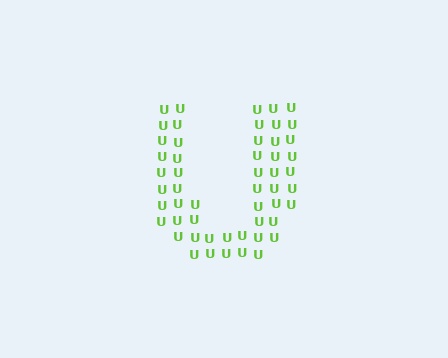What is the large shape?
The large shape is the letter U.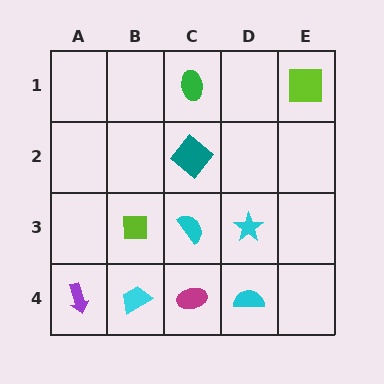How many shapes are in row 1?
2 shapes.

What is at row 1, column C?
A green ellipse.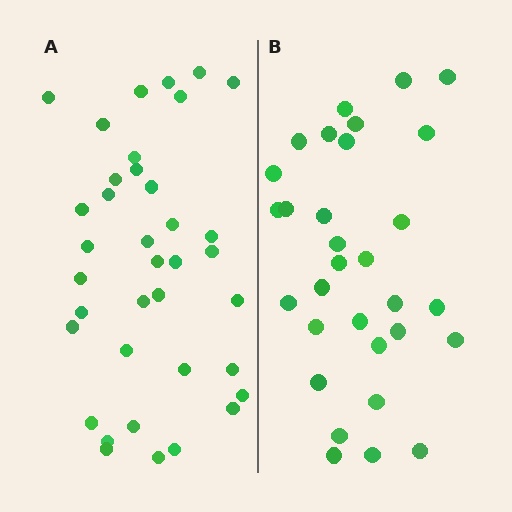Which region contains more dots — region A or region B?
Region A (the left region) has more dots.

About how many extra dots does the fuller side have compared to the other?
Region A has about 6 more dots than region B.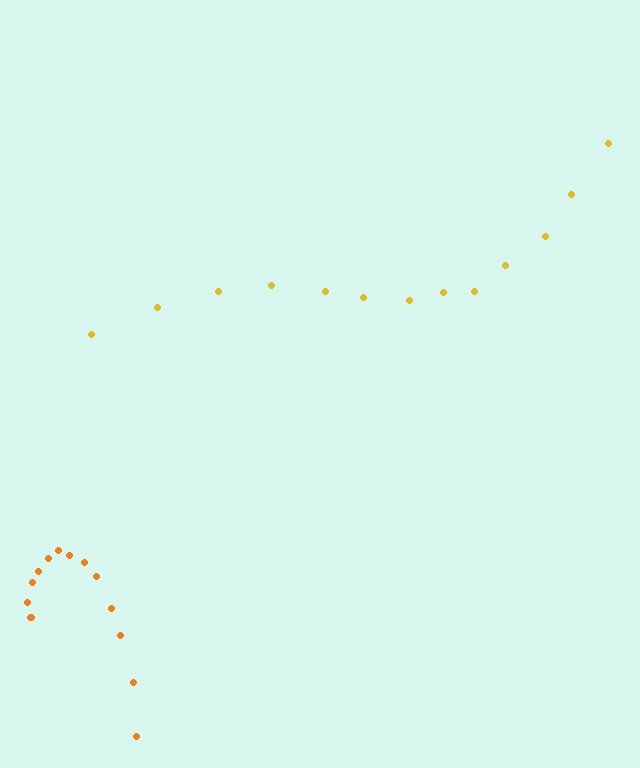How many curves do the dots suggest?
There are 2 distinct paths.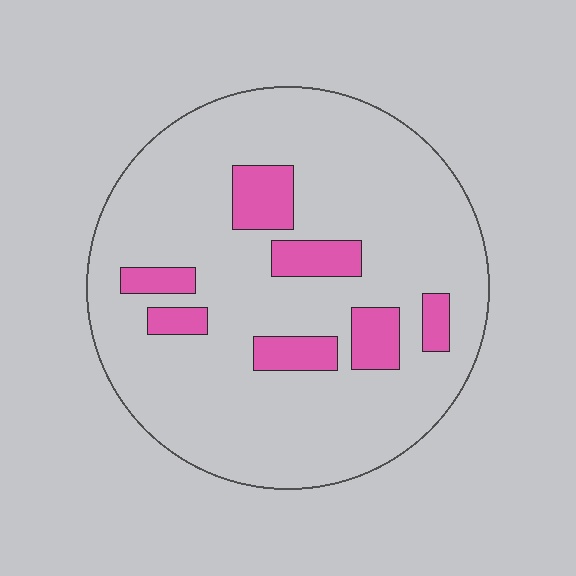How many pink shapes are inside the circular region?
7.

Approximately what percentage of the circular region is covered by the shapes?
Approximately 15%.